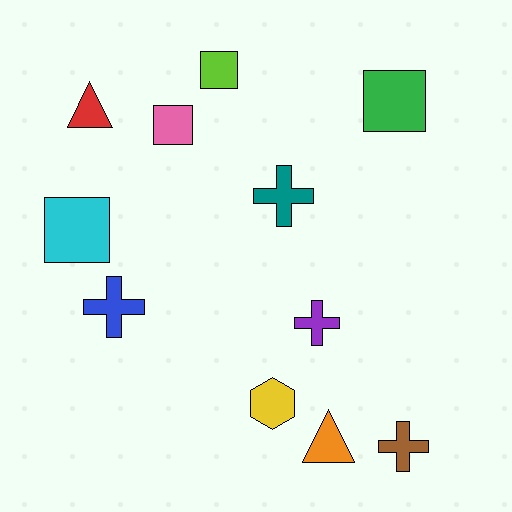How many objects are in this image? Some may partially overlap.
There are 11 objects.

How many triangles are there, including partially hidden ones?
There are 2 triangles.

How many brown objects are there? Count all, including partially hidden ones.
There is 1 brown object.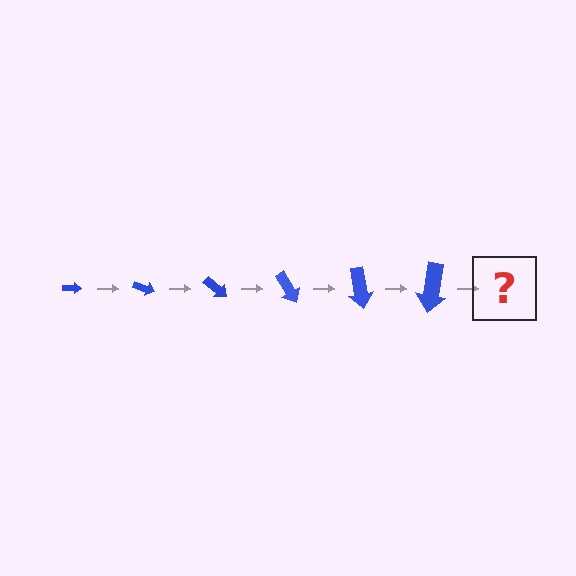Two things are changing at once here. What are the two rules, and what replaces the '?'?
The two rules are that the arrow grows larger each step and it rotates 20 degrees each step. The '?' should be an arrow, larger than the previous one and rotated 120 degrees from the start.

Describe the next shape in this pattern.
It should be an arrow, larger than the previous one and rotated 120 degrees from the start.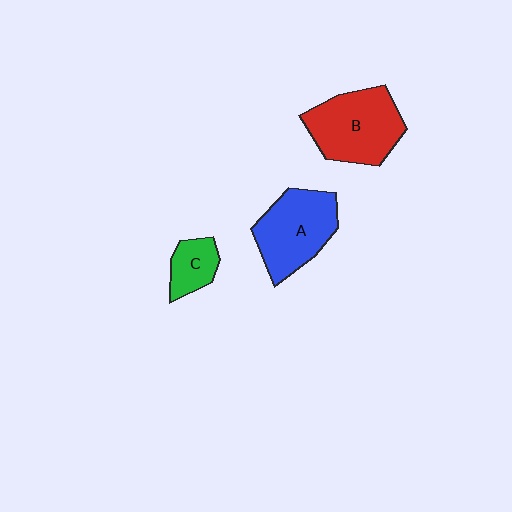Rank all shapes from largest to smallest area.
From largest to smallest: B (red), A (blue), C (green).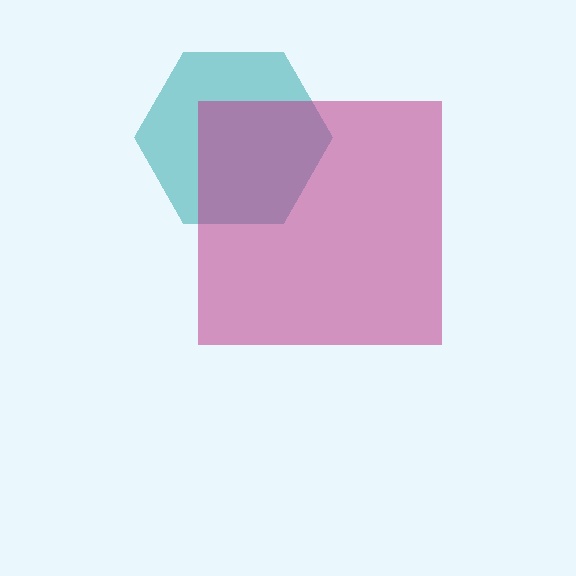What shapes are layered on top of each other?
The layered shapes are: a teal hexagon, a magenta square.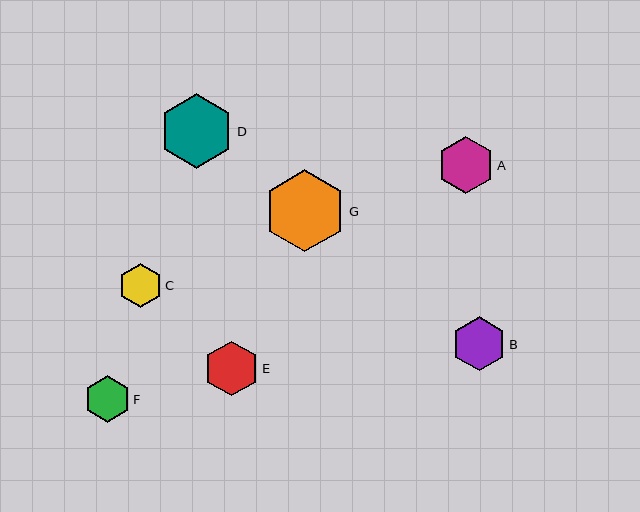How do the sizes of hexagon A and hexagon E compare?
Hexagon A and hexagon E are approximately the same size.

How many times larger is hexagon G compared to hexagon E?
Hexagon G is approximately 1.5 times the size of hexagon E.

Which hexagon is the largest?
Hexagon G is the largest with a size of approximately 82 pixels.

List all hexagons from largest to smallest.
From largest to smallest: G, D, A, E, B, F, C.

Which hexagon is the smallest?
Hexagon C is the smallest with a size of approximately 44 pixels.